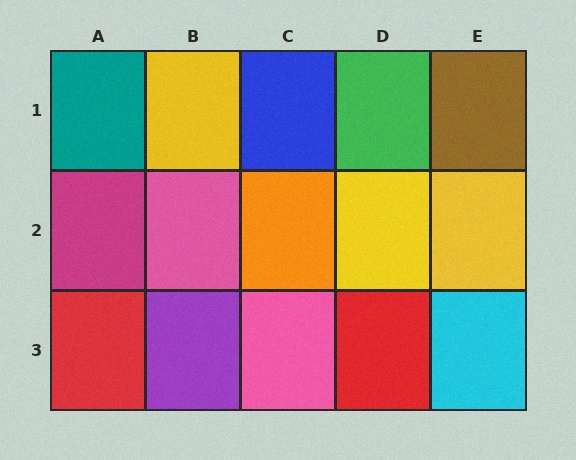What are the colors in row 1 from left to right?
Teal, yellow, blue, green, brown.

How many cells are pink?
2 cells are pink.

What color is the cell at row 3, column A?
Red.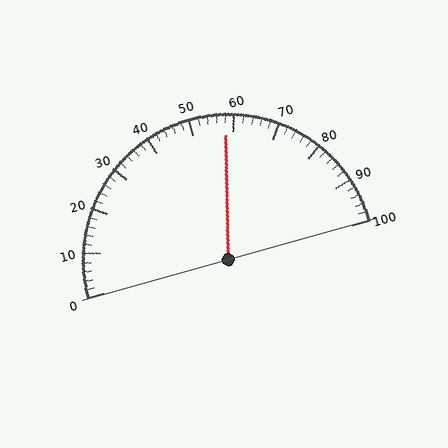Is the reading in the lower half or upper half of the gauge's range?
The reading is in the upper half of the range (0 to 100).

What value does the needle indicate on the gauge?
The needle indicates approximately 58.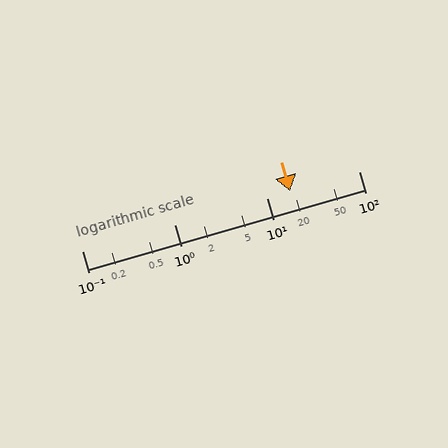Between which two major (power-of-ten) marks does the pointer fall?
The pointer is between 10 and 100.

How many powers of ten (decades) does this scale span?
The scale spans 3 decades, from 0.1 to 100.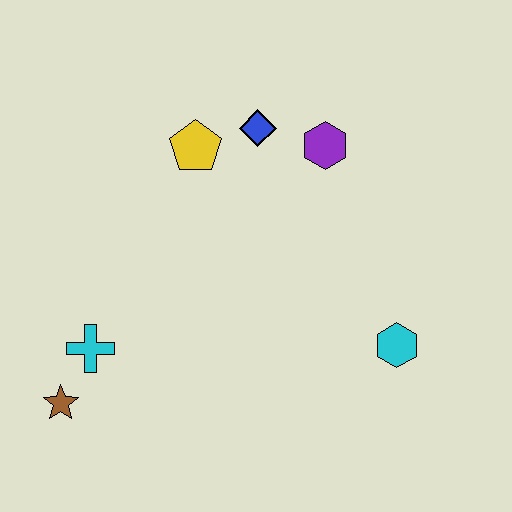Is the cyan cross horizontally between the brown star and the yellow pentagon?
Yes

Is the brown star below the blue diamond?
Yes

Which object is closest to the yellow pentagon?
The blue diamond is closest to the yellow pentagon.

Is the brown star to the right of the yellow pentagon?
No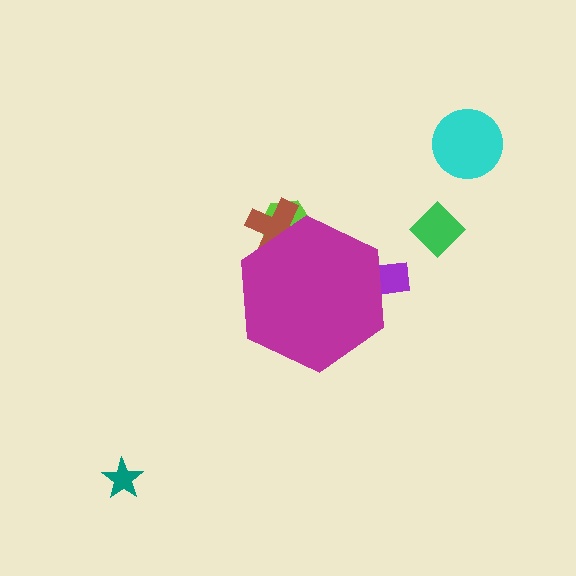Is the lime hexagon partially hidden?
Yes, the lime hexagon is partially hidden behind the magenta hexagon.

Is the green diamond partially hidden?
No, the green diamond is fully visible.